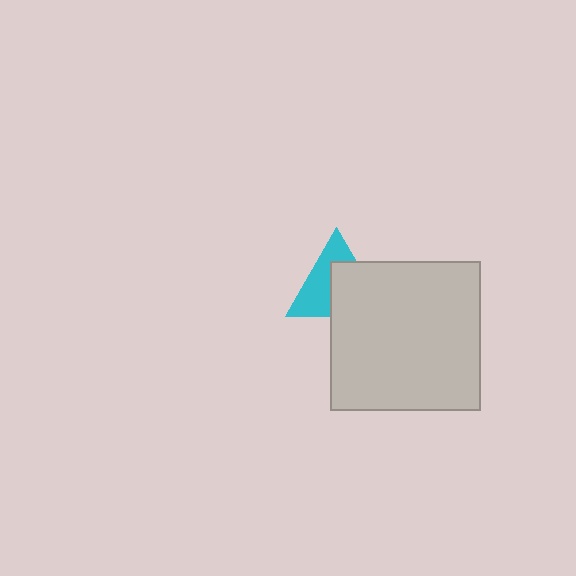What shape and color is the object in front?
The object in front is a light gray square.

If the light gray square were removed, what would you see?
You would see the complete cyan triangle.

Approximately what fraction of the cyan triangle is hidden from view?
Roughly 51% of the cyan triangle is hidden behind the light gray square.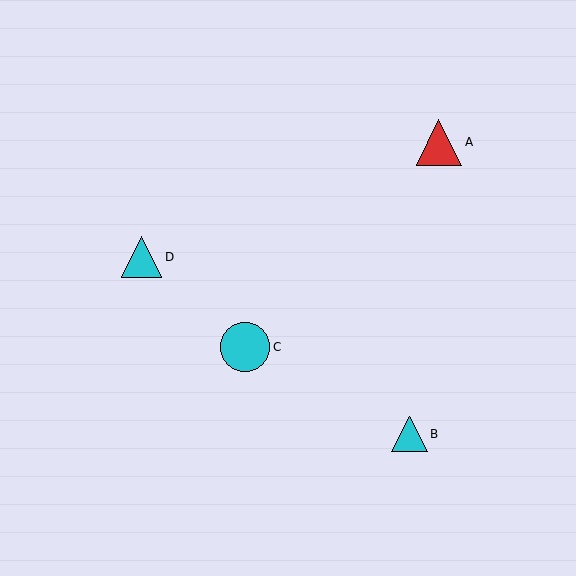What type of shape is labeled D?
Shape D is a cyan triangle.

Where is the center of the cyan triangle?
The center of the cyan triangle is at (410, 434).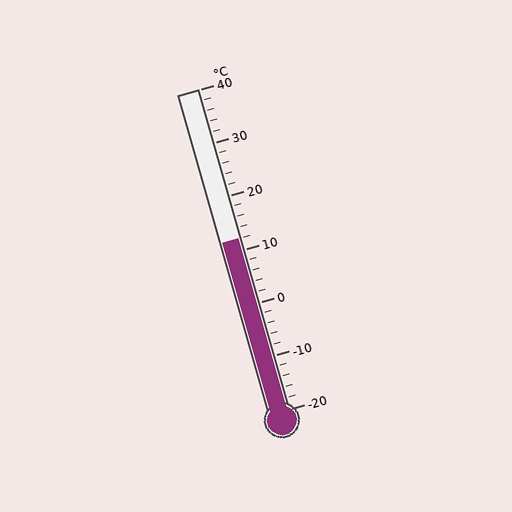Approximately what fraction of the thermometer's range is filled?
The thermometer is filled to approximately 55% of its range.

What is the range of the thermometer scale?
The thermometer scale ranges from -20°C to 40°C.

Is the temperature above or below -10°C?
The temperature is above -10°C.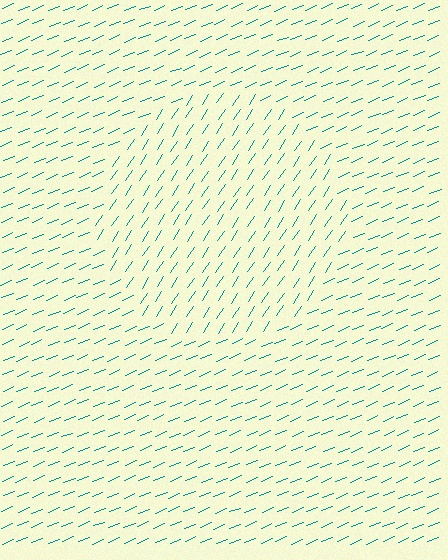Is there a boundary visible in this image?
Yes, there is a texture boundary formed by a change in line orientation.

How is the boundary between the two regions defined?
The boundary is defined purely by a change in line orientation (approximately 35 degrees difference). All lines are the same color and thickness.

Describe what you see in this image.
The image is filled with small teal line segments. A circle region in the image has lines oriented differently from the surrounding lines, creating a visible texture boundary.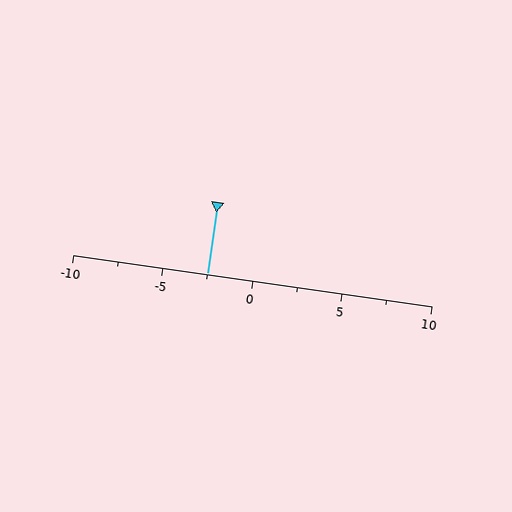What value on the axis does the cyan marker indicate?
The marker indicates approximately -2.5.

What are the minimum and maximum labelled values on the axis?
The axis runs from -10 to 10.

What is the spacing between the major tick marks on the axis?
The major ticks are spaced 5 apart.